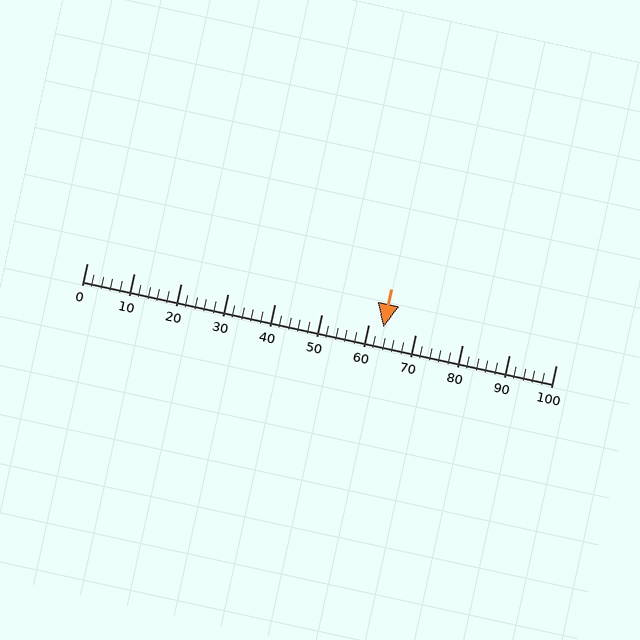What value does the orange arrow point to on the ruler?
The orange arrow points to approximately 63.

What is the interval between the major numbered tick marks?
The major tick marks are spaced 10 units apart.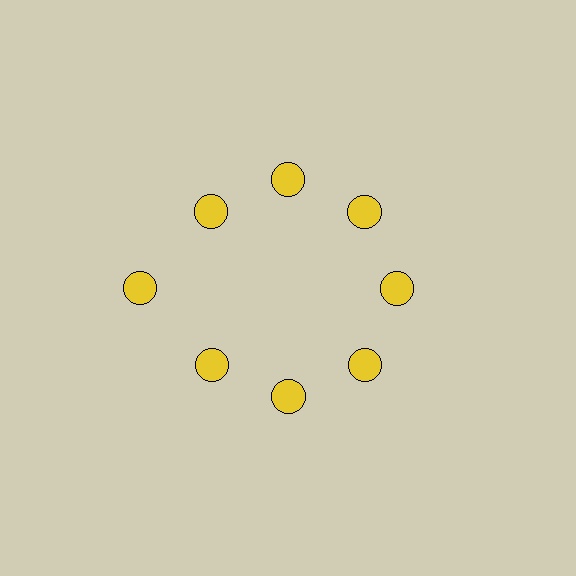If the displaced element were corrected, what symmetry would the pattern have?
It would have 8-fold rotational symmetry — the pattern would map onto itself every 45 degrees.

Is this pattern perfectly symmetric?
No. The 8 yellow circles are arranged in a ring, but one element near the 9 o'clock position is pushed outward from the center, breaking the 8-fold rotational symmetry.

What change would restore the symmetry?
The symmetry would be restored by moving it inward, back onto the ring so that all 8 circles sit at equal angles and equal distance from the center.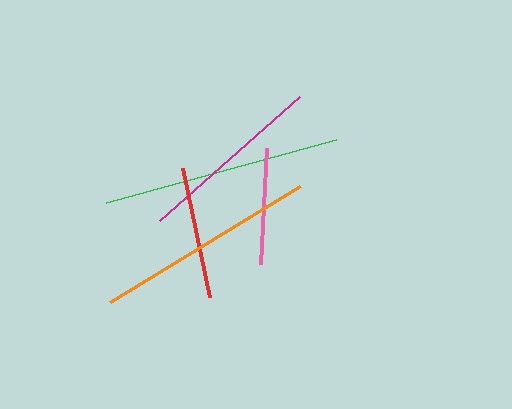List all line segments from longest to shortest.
From longest to shortest: green, orange, magenta, red, pink.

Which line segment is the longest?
The green line is the longest at approximately 239 pixels.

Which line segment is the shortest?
The pink line is the shortest at approximately 117 pixels.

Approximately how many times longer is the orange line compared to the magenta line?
The orange line is approximately 1.2 times the length of the magenta line.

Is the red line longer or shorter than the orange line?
The orange line is longer than the red line.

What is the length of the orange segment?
The orange segment is approximately 223 pixels long.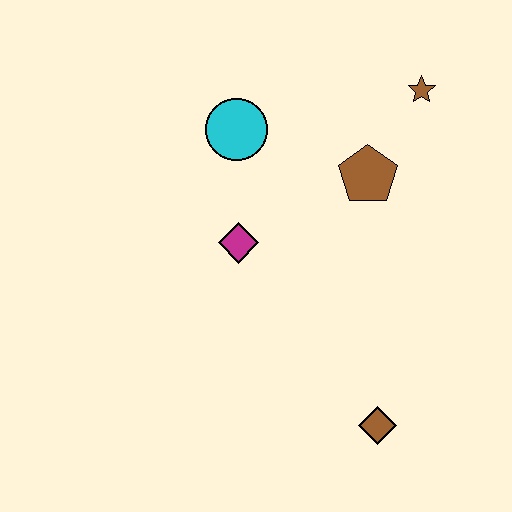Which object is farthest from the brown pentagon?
The brown diamond is farthest from the brown pentagon.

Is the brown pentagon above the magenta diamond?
Yes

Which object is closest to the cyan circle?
The magenta diamond is closest to the cyan circle.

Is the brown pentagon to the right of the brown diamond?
No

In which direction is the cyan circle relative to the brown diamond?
The cyan circle is above the brown diamond.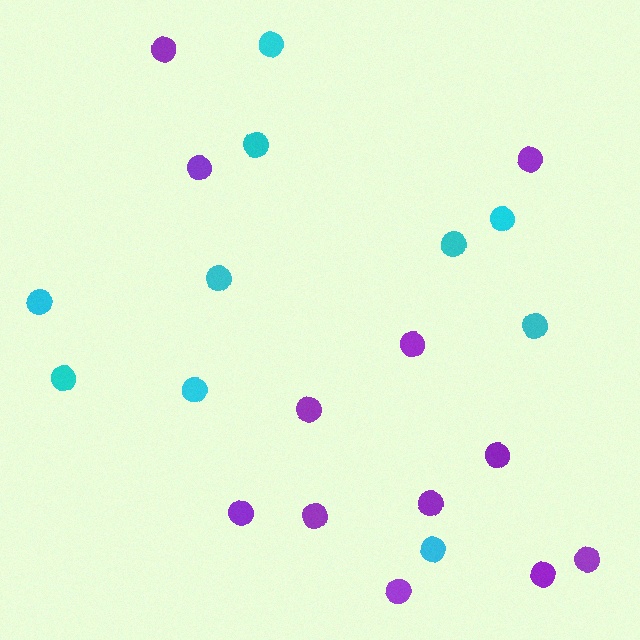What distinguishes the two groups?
There are 2 groups: one group of purple circles (12) and one group of cyan circles (10).